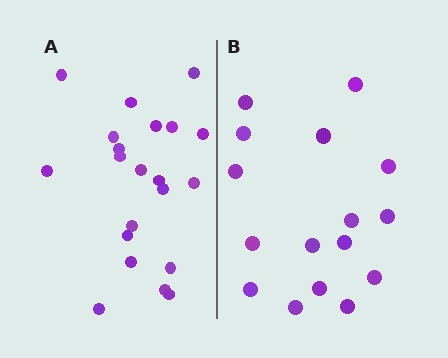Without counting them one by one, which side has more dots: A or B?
Region A (the left region) has more dots.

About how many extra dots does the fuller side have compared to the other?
Region A has about 5 more dots than region B.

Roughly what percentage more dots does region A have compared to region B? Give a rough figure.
About 30% more.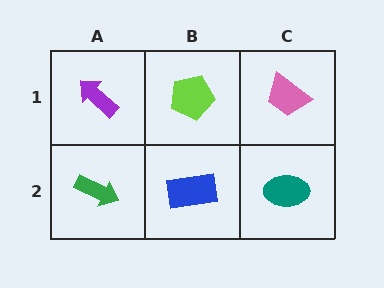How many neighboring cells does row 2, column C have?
2.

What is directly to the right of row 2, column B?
A teal ellipse.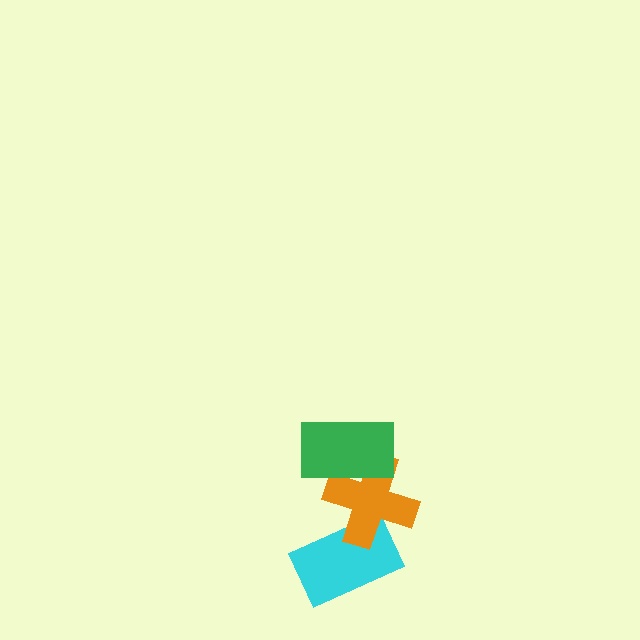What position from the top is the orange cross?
The orange cross is 2nd from the top.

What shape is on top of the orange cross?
The green rectangle is on top of the orange cross.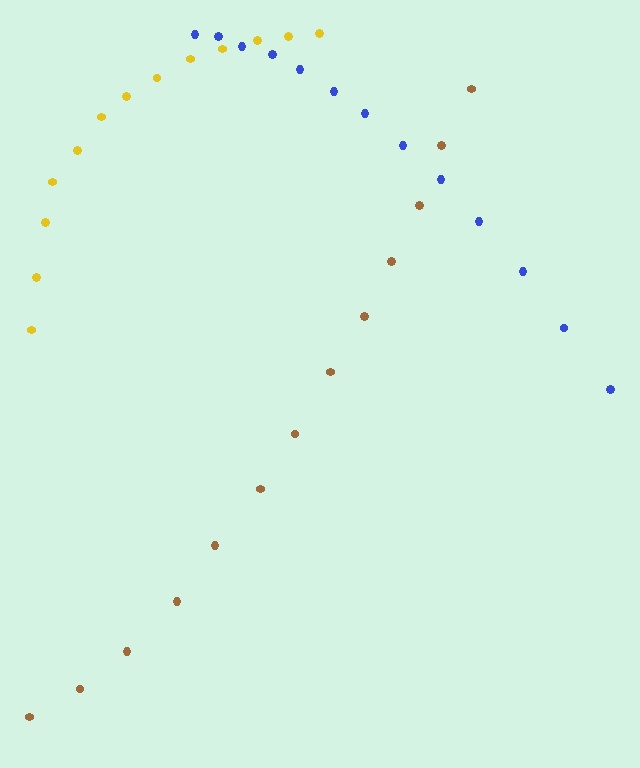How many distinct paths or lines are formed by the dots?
There are 3 distinct paths.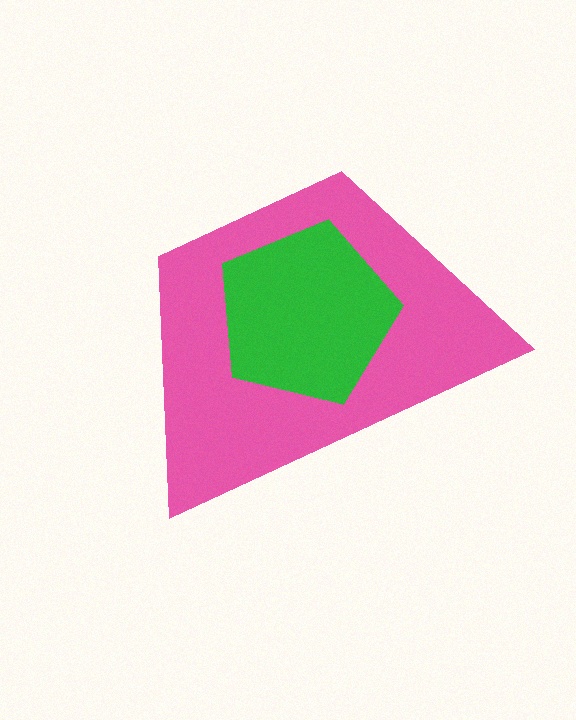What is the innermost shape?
The green pentagon.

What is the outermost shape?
The pink trapezoid.